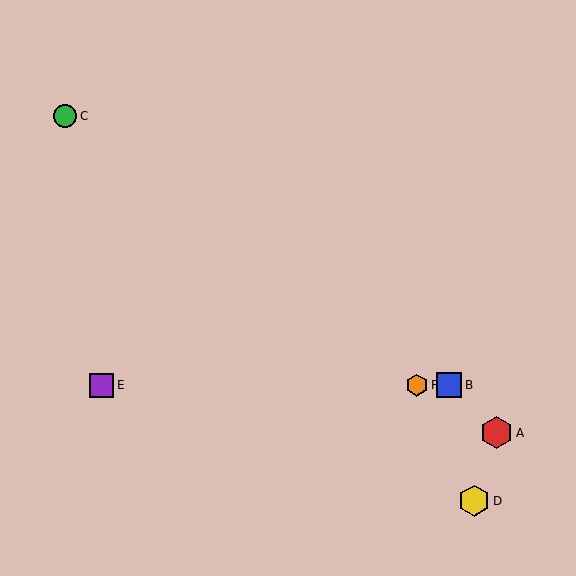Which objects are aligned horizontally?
Objects B, E, F are aligned horizontally.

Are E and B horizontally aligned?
Yes, both are at y≈385.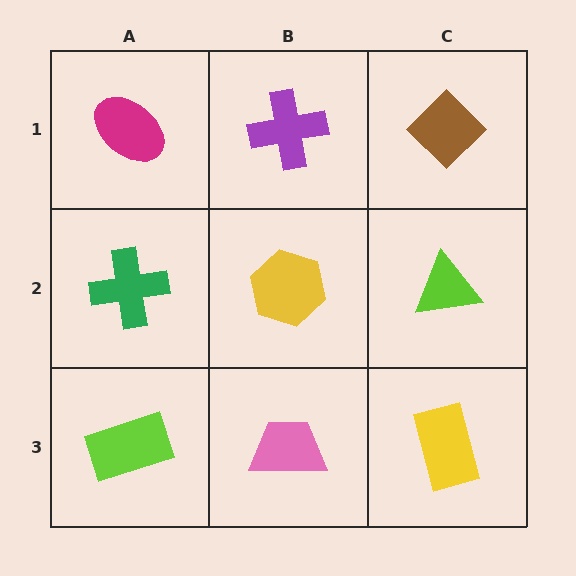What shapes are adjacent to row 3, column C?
A lime triangle (row 2, column C), a pink trapezoid (row 3, column B).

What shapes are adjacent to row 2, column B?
A purple cross (row 1, column B), a pink trapezoid (row 3, column B), a green cross (row 2, column A), a lime triangle (row 2, column C).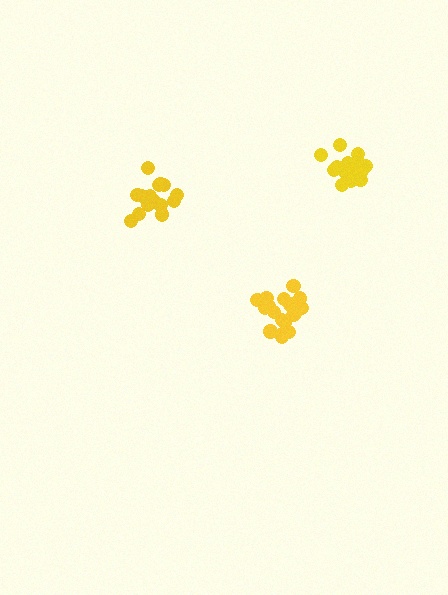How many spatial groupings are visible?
There are 3 spatial groupings.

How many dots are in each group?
Group 1: 16 dots, Group 2: 19 dots, Group 3: 15 dots (50 total).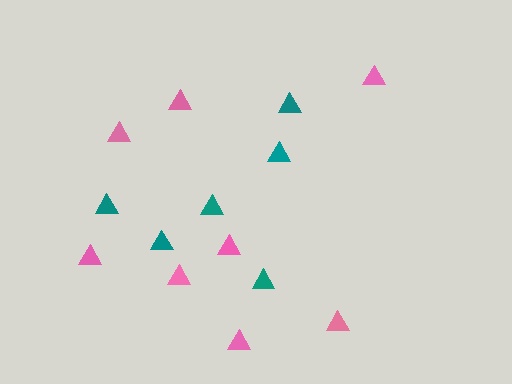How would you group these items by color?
There are 2 groups: one group of teal triangles (6) and one group of pink triangles (8).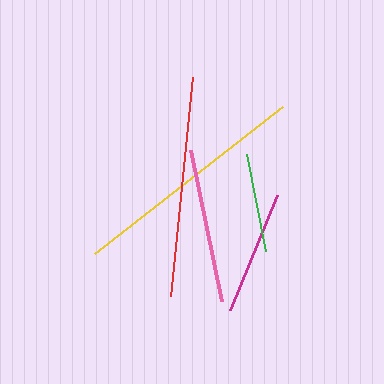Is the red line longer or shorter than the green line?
The red line is longer than the green line.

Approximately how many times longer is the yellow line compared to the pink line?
The yellow line is approximately 1.5 times the length of the pink line.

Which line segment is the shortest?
The green line is the shortest at approximately 100 pixels.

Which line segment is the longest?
The yellow line is the longest at approximately 238 pixels.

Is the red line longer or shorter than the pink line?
The red line is longer than the pink line.